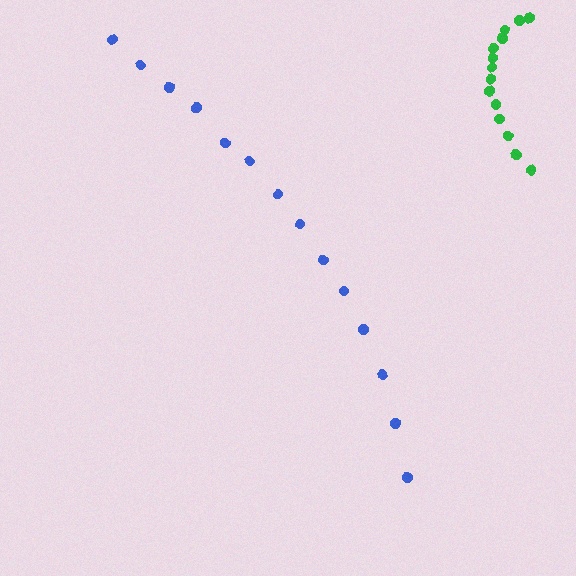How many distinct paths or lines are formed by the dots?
There are 2 distinct paths.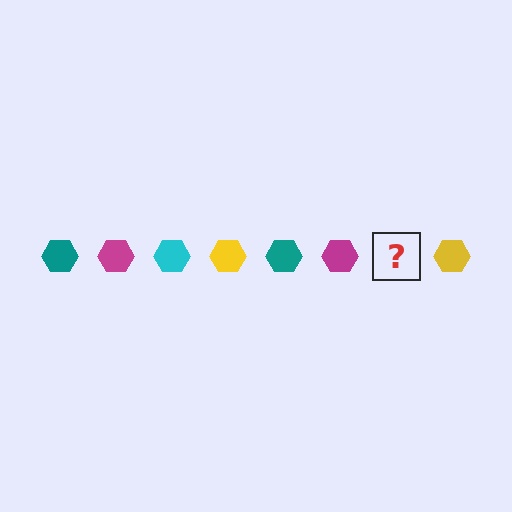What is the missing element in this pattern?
The missing element is a cyan hexagon.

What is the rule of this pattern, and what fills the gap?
The rule is that the pattern cycles through teal, magenta, cyan, yellow hexagons. The gap should be filled with a cyan hexagon.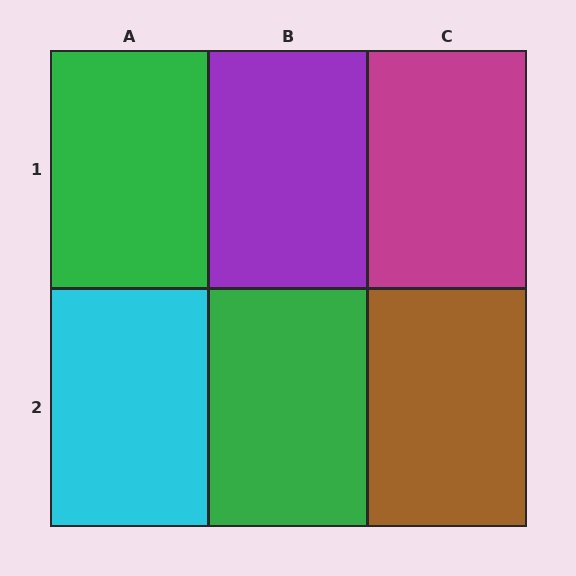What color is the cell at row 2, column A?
Cyan.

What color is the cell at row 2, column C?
Brown.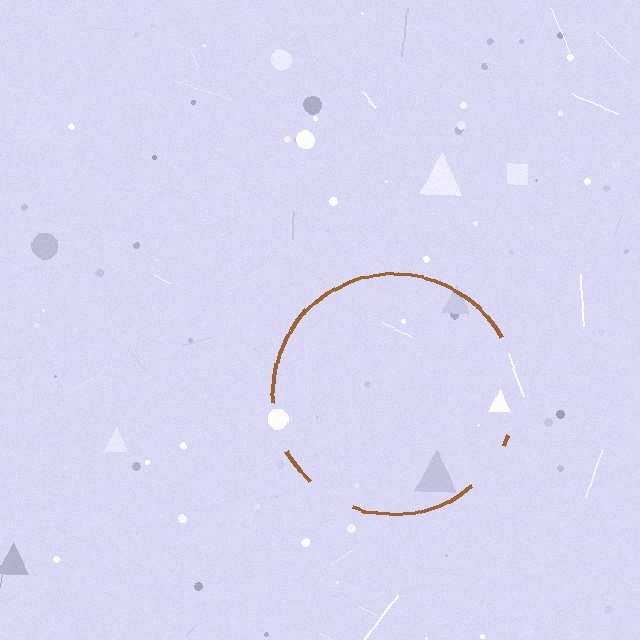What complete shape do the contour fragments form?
The contour fragments form a circle.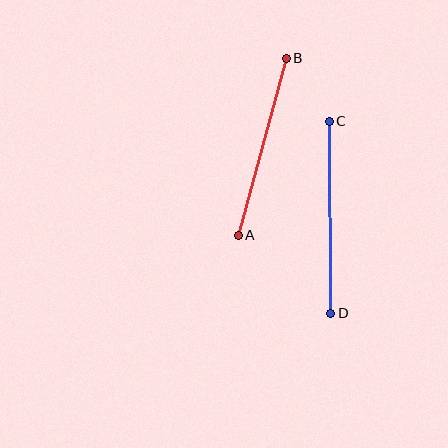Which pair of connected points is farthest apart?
Points C and D are farthest apart.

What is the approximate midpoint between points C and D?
The midpoint is at approximately (330, 217) pixels.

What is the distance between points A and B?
The distance is approximately 184 pixels.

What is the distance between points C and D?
The distance is approximately 192 pixels.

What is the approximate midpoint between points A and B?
The midpoint is at approximately (262, 147) pixels.